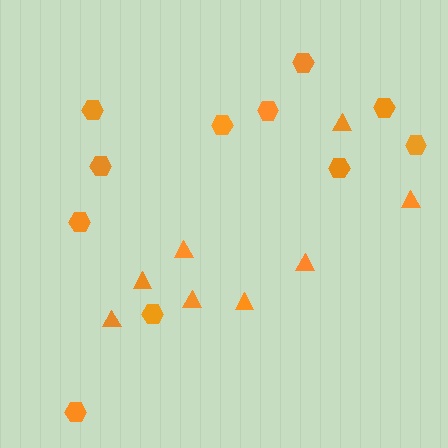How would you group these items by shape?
There are 2 groups: one group of triangles (8) and one group of hexagons (11).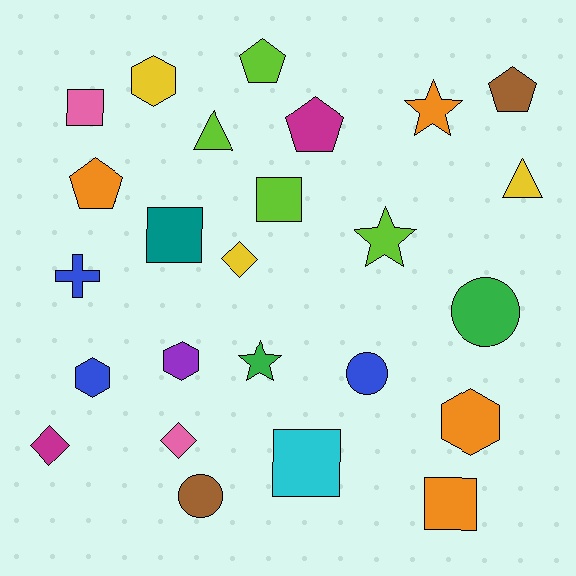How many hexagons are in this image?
There are 4 hexagons.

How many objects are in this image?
There are 25 objects.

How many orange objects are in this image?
There are 4 orange objects.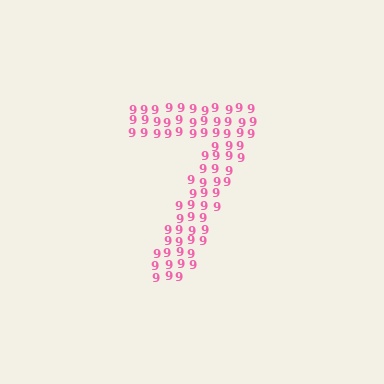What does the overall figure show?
The overall figure shows the digit 7.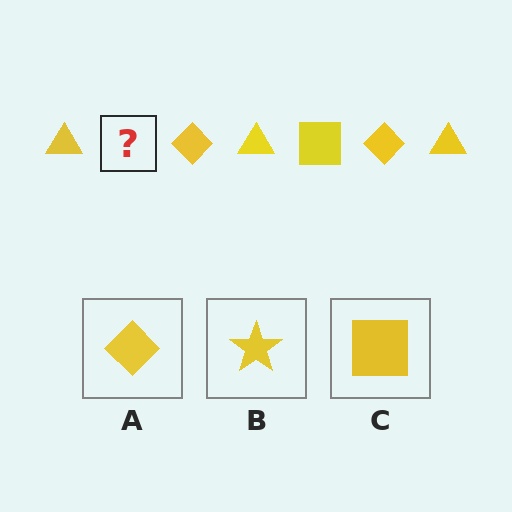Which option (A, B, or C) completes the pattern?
C.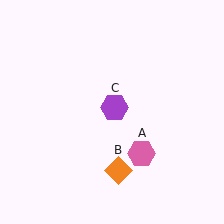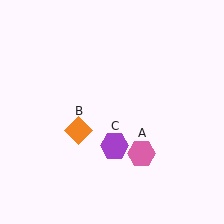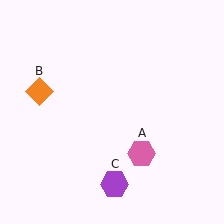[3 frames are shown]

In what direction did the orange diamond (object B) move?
The orange diamond (object B) moved up and to the left.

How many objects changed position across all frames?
2 objects changed position: orange diamond (object B), purple hexagon (object C).